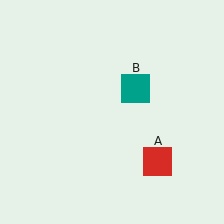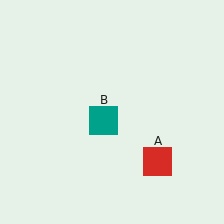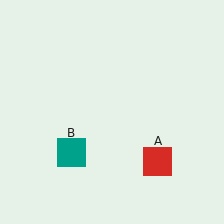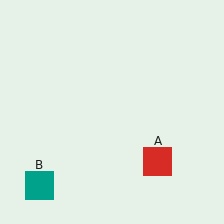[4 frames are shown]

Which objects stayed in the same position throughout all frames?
Red square (object A) remained stationary.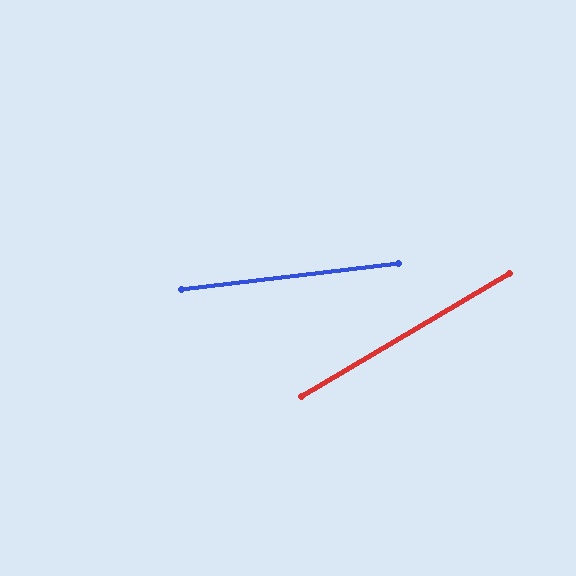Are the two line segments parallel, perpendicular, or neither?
Neither parallel nor perpendicular — they differ by about 24°.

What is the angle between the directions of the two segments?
Approximately 24 degrees.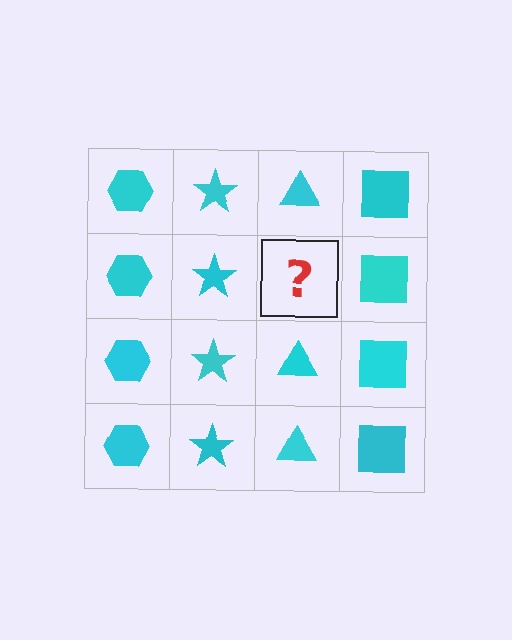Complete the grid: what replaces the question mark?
The question mark should be replaced with a cyan triangle.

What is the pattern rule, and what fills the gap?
The rule is that each column has a consistent shape. The gap should be filled with a cyan triangle.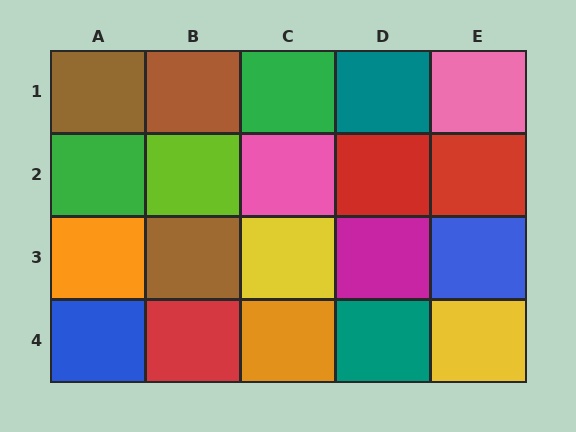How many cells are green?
2 cells are green.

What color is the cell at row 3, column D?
Magenta.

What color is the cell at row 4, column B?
Red.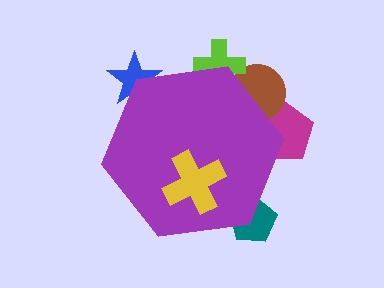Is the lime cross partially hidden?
Yes, the lime cross is partially hidden behind the purple hexagon.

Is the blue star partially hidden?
Yes, the blue star is partially hidden behind the purple hexagon.